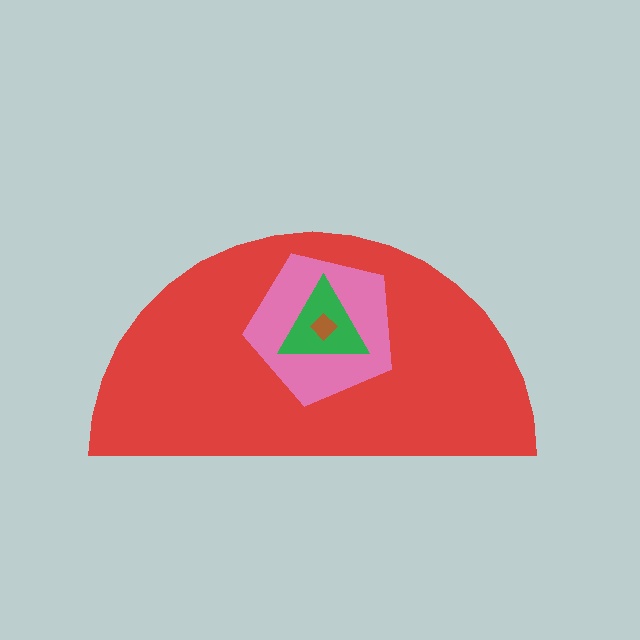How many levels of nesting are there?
4.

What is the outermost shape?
The red semicircle.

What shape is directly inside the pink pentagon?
The green triangle.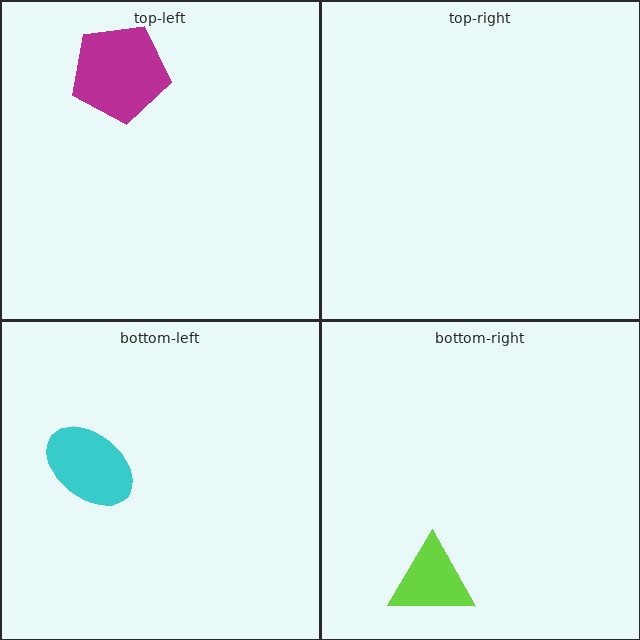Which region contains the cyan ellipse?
The bottom-left region.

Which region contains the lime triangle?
The bottom-right region.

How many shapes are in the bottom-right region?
1.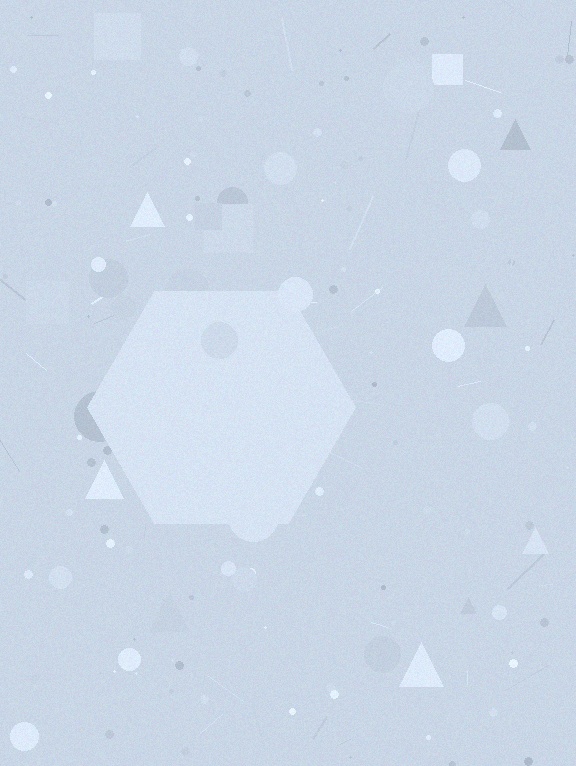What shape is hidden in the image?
A hexagon is hidden in the image.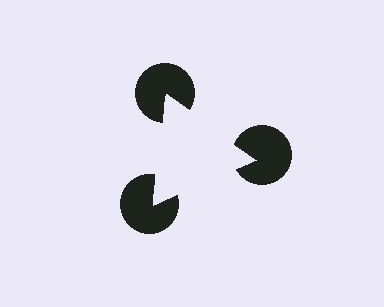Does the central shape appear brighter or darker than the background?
It typically appears slightly brighter than the background, even though no actual brightness change is drawn.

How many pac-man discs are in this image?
There are 3 — one at each vertex of the illusory triangle.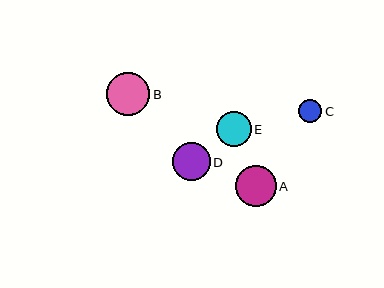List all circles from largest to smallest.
From largest to smallest: B, A, D, E, C.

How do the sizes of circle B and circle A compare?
Circle B and circle A are approximately the same size.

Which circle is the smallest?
Circle C is the smallest with a size of approximately 23 pixels.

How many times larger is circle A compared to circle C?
Circle A is approximately 1.8 times the size of circle C.